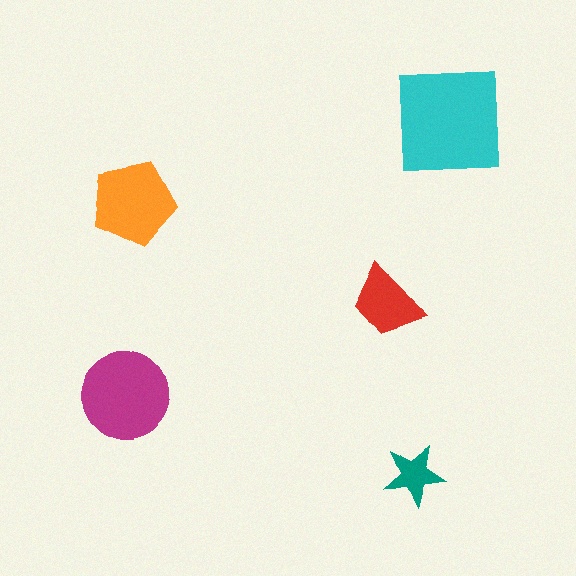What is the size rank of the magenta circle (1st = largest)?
2nd.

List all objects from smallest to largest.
The teal star, the red trapezoid, the orange pentagon, the magenta circle, the cyan square.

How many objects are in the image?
There are 5 objects in the image.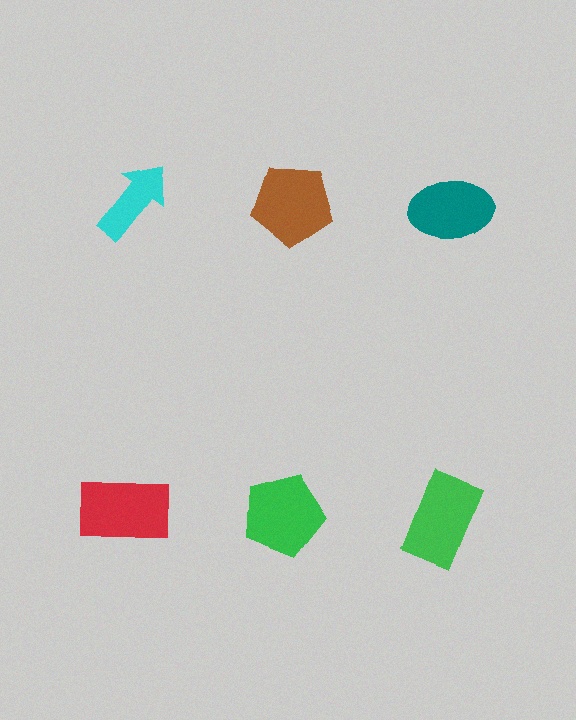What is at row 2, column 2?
A green pentagon.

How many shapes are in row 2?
3 shapes.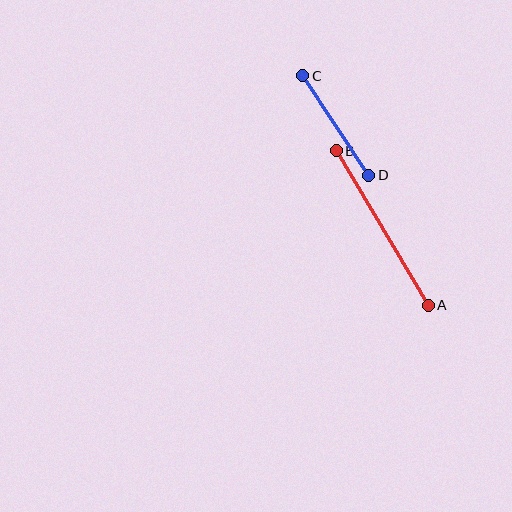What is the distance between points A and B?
The distance is approximately 180 pixels.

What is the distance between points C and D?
The distance is approximately 119 pixels.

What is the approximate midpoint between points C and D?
The midpoint is at approximately (336, 126) pixels.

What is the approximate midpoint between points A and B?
The midpoint is at approximately (382, 228) pixels.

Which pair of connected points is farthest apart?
Points A and B are farthest apart.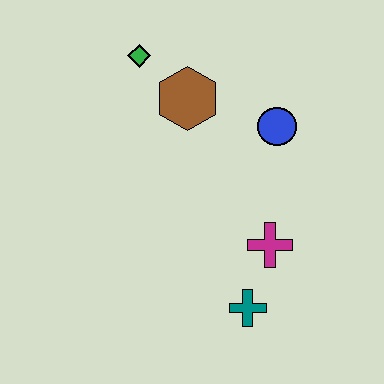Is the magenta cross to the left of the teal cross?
No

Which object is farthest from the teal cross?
The green diamond is farthest from the teal cross.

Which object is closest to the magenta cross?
The teal cross is closest to the magenta cross.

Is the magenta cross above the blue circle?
No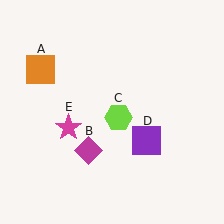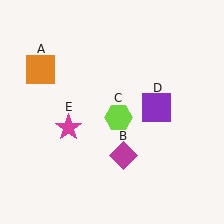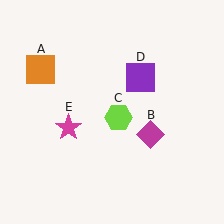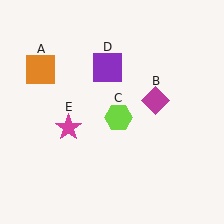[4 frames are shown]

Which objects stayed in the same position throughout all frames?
Orange square (object A) and lime hexagon (object C) and magenta star (object E) remained stationary.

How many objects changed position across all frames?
2 objects changed position: magenta diamond (object B), purple square (object D).